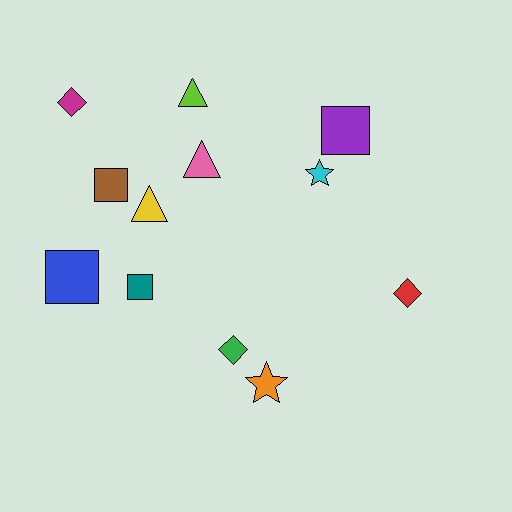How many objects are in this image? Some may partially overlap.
There are 12 objects.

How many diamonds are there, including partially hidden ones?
There are 3 diamonds.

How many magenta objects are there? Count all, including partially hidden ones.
There is 1 magenta object.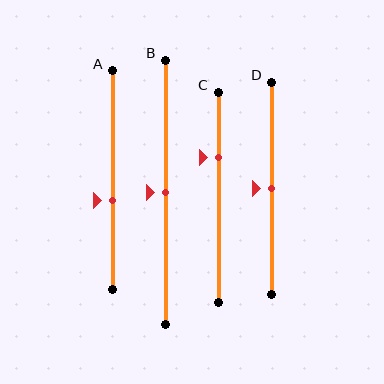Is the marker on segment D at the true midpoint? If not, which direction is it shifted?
Yes, the marker on segment D is at the true midpoint.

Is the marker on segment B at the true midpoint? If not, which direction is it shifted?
Yes, the marker on segment B is at the true midpoint.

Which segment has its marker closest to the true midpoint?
Segment B has its marker closest to the true midpoint.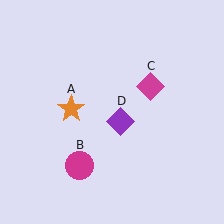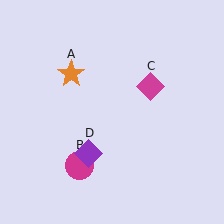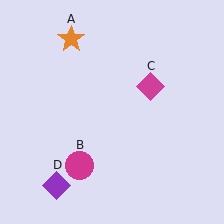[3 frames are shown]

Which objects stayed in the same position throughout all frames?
Magenta circle (object B) and magenta diamond (object C) remained stationary.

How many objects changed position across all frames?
2 objects changed position: orange star (object A), purple diamond (object D).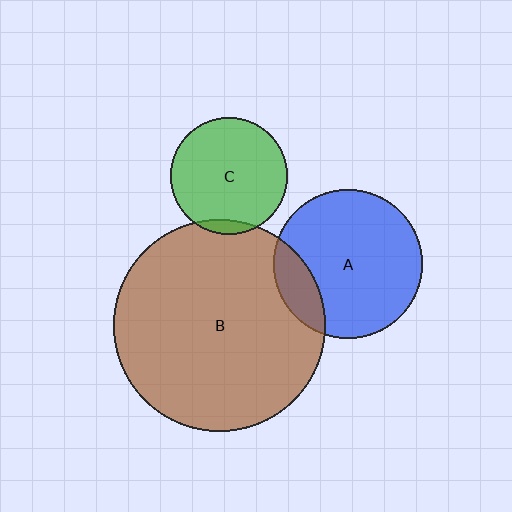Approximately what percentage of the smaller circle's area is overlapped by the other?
Approximately 5%.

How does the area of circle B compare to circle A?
Approximately 2.0 times.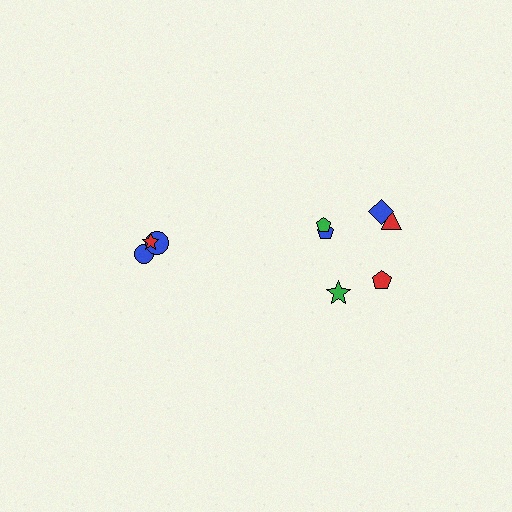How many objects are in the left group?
There are 3 objects.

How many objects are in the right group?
There are 6 objects.